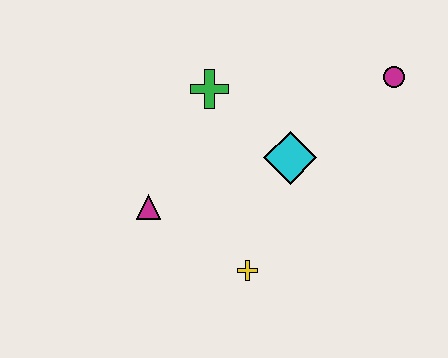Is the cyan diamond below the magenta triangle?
No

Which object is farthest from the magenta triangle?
The magenta circle is farthest from the magenta triangle.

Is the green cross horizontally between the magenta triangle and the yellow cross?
Yes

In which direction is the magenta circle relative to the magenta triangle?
The magenta circle is to the right of the magenta triangle.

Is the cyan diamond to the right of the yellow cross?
Yes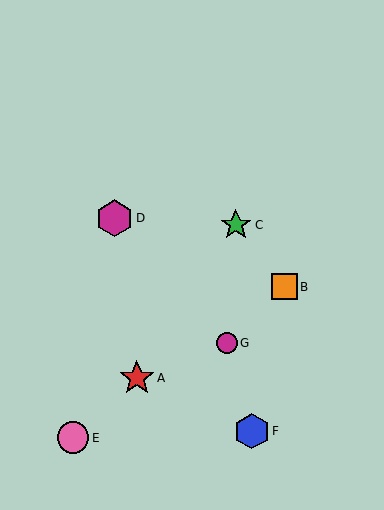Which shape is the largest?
The magenta hexagon (labeled D) is the largest.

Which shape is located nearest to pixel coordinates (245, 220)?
The green star (labeled C) at (236, 225) is nearest to that location.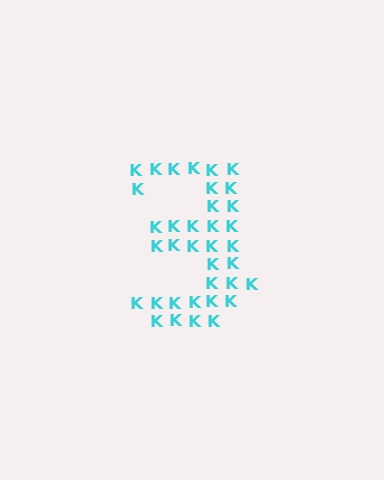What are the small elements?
The small elements are letter K's.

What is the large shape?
The large shape is the digit 3.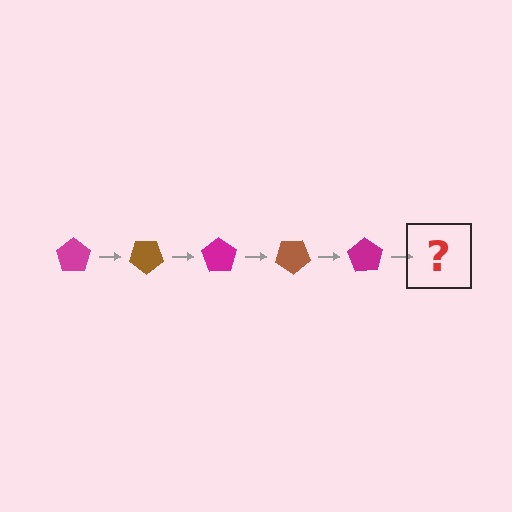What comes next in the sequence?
The next element should be a brown pentagon, rotated 175 degrees from the start.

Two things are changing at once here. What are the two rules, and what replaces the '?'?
The two rules are that it rotates 35 degrees each step and the color cycles through magenta and brown. The '?' should be a brown pentagon, rotated 175 degrees from the start.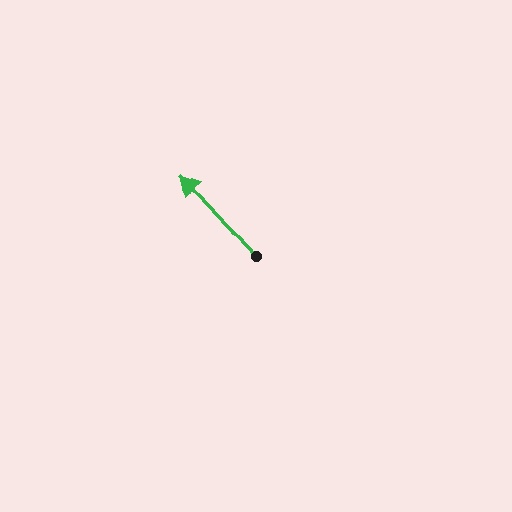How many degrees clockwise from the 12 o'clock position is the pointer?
Approximately 318 degrees.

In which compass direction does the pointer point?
Northwest.